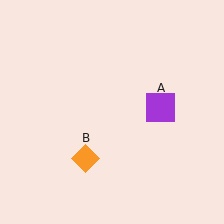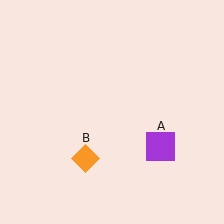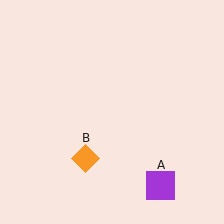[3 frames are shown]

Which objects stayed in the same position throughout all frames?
Orange diamond (object B) remained stationary.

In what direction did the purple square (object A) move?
The purple square (object A) moved down.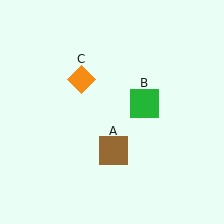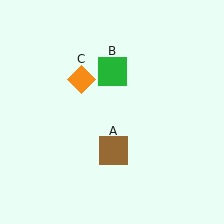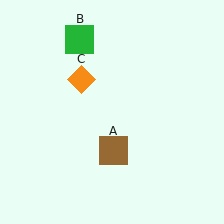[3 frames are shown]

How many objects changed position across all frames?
1 object changed position: green square (object B).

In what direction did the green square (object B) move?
The green square (object B) moved up and to the left.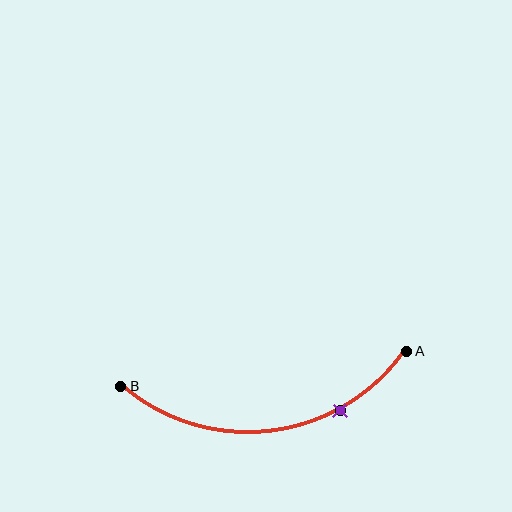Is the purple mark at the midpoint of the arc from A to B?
No. The purple mark lies on the arc but is closer to endpoint A. The arc midpoint would be at the point on the curve equidistant along the arc from both A and B.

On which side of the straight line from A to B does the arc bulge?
The arc bulges below the straight line connecting A and B.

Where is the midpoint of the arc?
The arc midpoint is the point on the curve farthest from the straight line joining A and B. It sits below that line.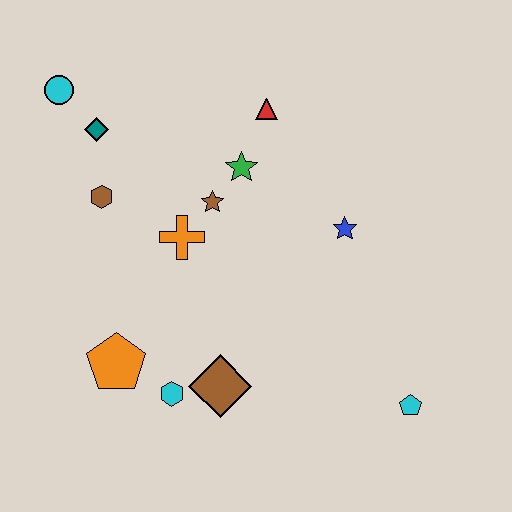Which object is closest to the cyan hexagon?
The brown diamond is closest to the cyan hexagon.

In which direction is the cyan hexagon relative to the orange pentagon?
The cyan hexagon is to the right of the orange pentagon.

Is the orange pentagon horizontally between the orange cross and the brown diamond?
No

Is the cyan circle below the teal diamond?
No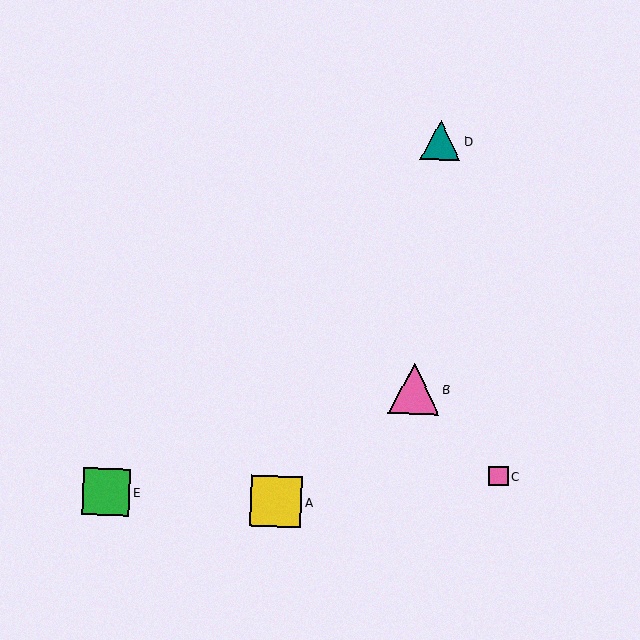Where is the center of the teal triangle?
The center of the teal triangle is at (440, 140).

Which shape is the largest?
The yellow square (labeled A) is the largest.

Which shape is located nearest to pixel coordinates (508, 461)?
The pink square (labeled C) at (499, 476) is nearest to that location.